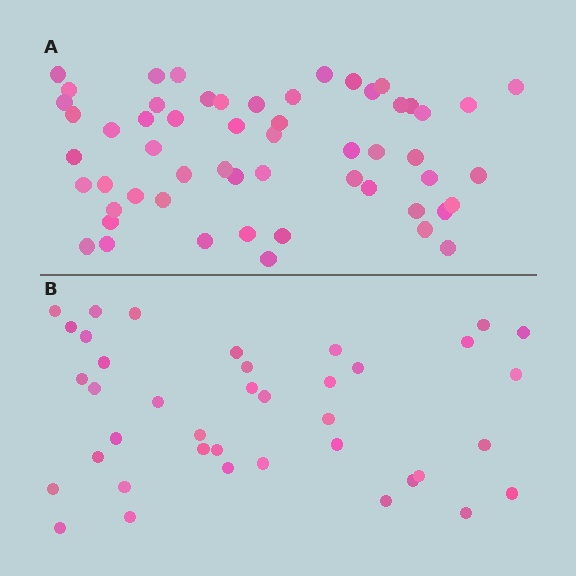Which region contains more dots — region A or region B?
Region A (the top region) has more dots.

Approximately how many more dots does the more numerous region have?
Region A has approximately 15 more dots than region B.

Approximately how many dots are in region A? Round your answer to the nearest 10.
About 60 dots. (The exact count is 56, which rounds to 60.)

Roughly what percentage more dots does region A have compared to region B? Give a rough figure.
About 45% more.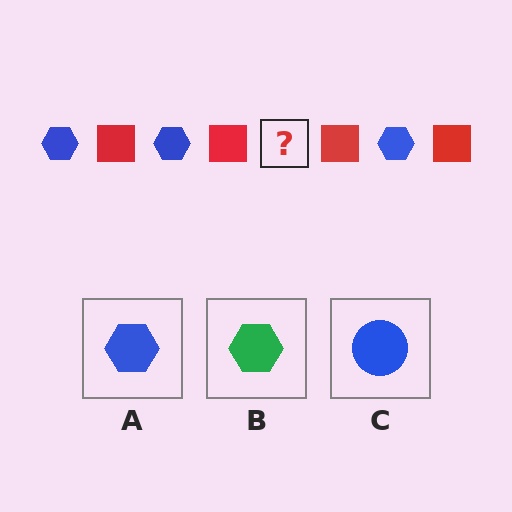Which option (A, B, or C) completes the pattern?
A.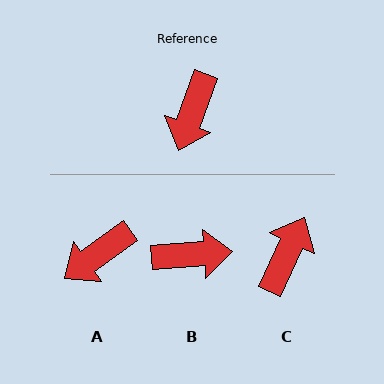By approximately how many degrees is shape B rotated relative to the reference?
Approximately 114 degrees counter-clockwise.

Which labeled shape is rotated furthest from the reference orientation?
C, about 175 degrees away.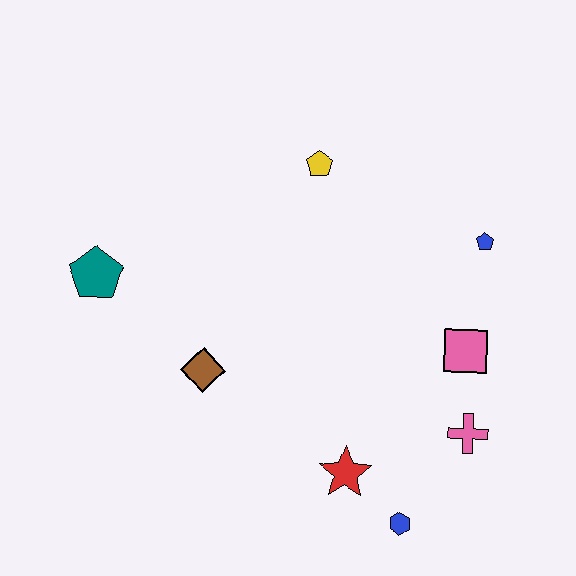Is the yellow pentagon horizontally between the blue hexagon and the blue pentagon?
No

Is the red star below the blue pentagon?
Yes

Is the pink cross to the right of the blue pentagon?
No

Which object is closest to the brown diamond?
The teal pentagon is closest to the brown diamond.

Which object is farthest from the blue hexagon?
The teal pentagon is farthest from the blue hexagon.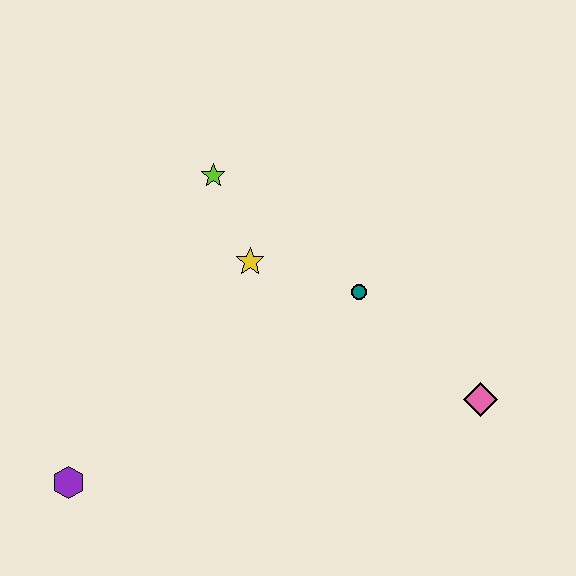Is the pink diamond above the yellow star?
No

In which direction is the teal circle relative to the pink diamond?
The teal circle is to the left of the pink diamond.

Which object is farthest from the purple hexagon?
The pink diamond is farthest from the purple hexagon.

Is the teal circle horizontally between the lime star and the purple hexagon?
No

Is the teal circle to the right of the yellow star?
Yes